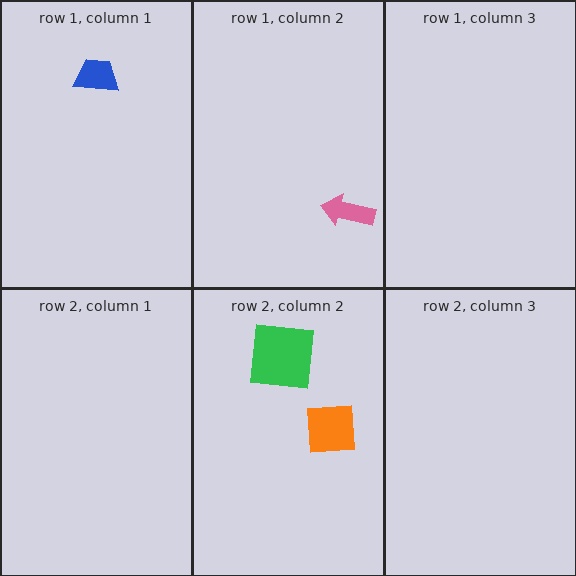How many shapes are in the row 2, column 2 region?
2.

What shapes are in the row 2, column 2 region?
The orange square, the green square.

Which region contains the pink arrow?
The row 1, column 2 region.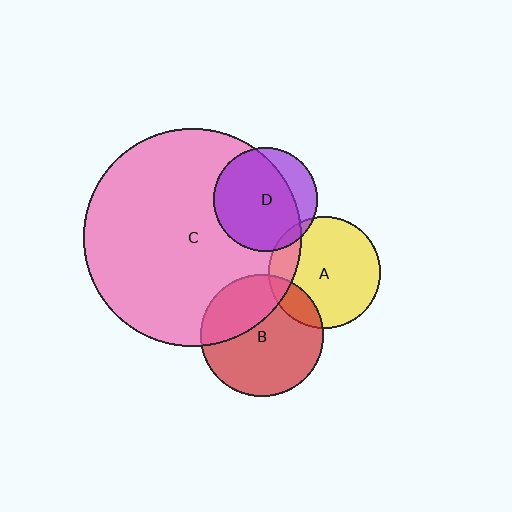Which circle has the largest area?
Circle C (pink).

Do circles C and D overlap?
Yes.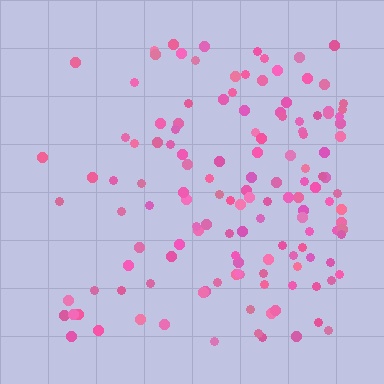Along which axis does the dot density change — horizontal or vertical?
Horizontal.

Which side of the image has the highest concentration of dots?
The right.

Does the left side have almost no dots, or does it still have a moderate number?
Still a moderate number, just noticeably fewer than the right.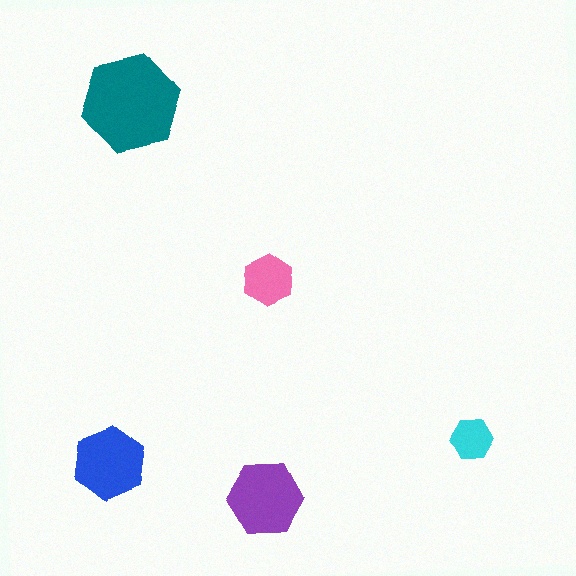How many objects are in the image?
There are 5 objects in the image.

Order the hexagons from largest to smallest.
the teal one, the purple one, the blue one, the pink one, the cyan one.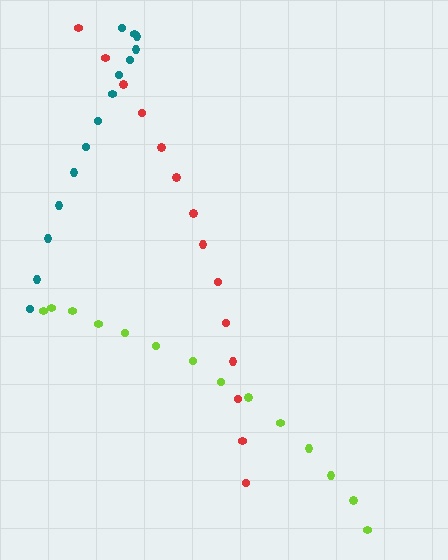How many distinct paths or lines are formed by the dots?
There are 3 distinct paths.